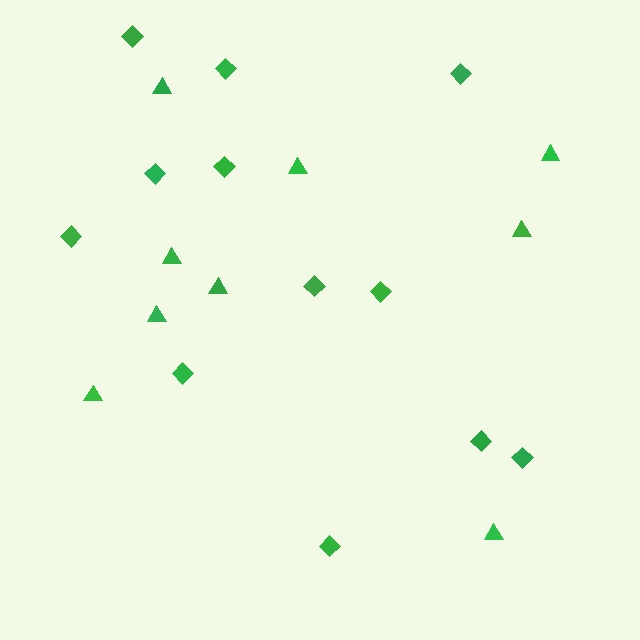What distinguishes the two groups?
There are 2 groups: one group of diamonds (12) and one group of triangles (9).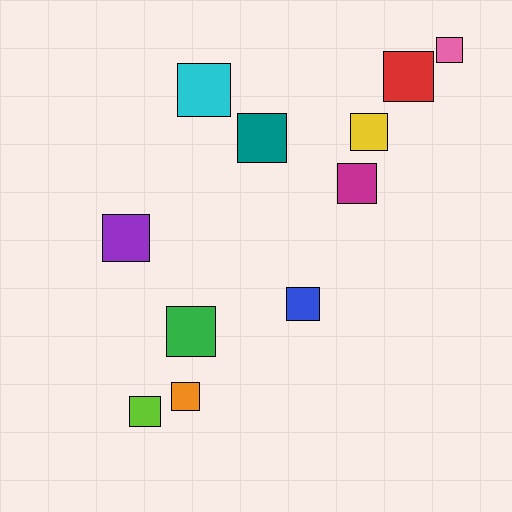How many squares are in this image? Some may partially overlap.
There are 11 squares.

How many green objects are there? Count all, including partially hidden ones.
There is 1 green object.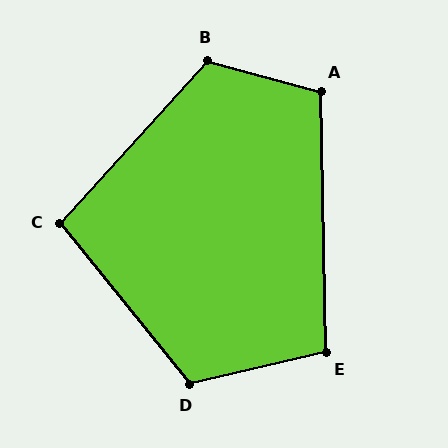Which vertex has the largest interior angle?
B, at approximately 117 degrees.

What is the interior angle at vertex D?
Approximately 116 degrees (obtuse).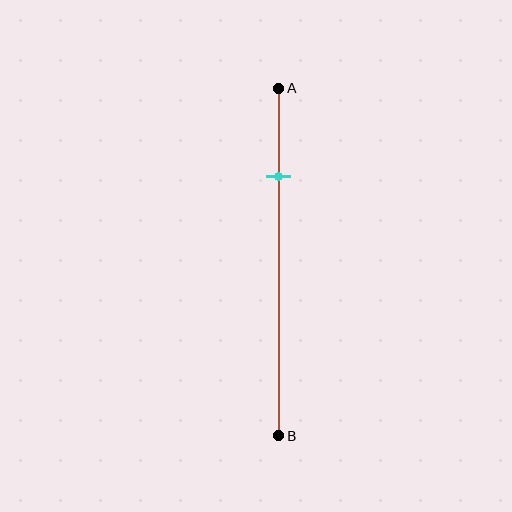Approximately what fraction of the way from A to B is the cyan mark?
The cyan mark is approximately 25% of the way from A to B.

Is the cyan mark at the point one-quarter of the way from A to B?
Yes, the mark is approximately at the one-quarter point.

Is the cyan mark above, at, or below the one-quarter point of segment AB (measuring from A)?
The cyan mark is approximately at the one-quarter point of segment AB.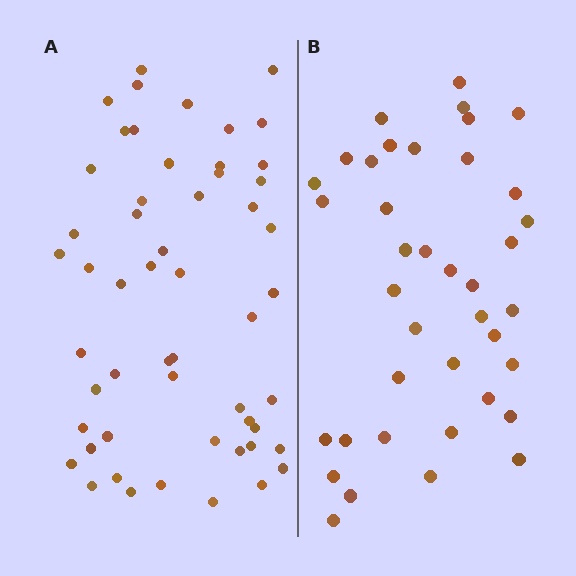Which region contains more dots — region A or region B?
Region A (the left region) has more dots.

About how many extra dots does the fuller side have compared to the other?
Region A has approximately 15 more dots than region B.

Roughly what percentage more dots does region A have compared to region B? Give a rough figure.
About 40% more.